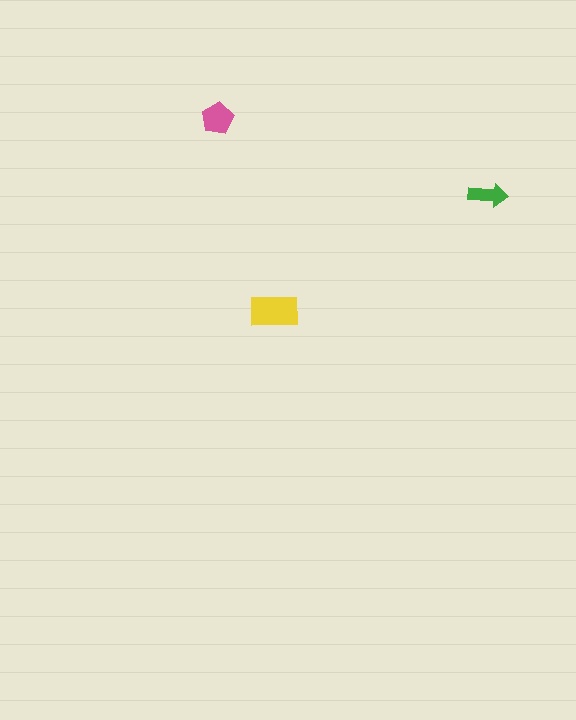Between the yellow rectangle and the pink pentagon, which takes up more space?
The yellow rectangle.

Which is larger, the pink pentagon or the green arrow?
The pink pentagon.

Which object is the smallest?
The green arrow.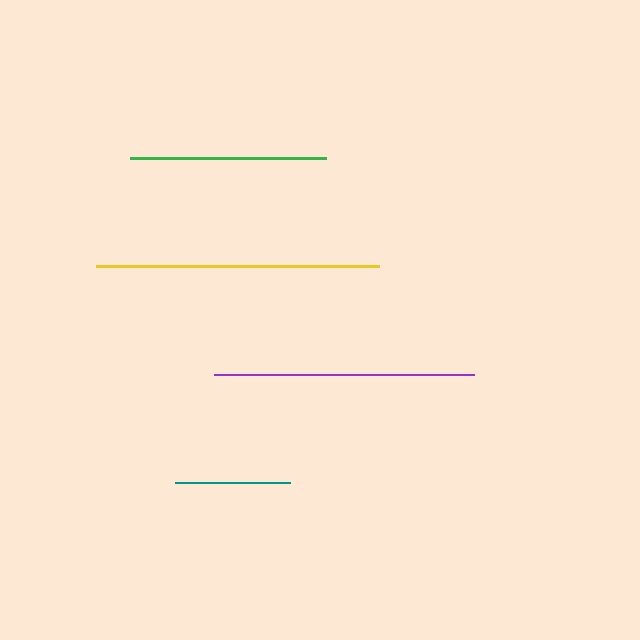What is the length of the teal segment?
The teal segment is approximately 115 pixels long.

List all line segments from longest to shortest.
From longest to shortest: yellow, purple, green, teal.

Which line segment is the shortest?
The teal line is the shortest at approximately 115 pixels.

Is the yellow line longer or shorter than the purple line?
The yellow line is longer than the purple line.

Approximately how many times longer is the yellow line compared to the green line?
The yellow line is approximately 1.4 times the length of the green line.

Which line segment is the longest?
The yellow line is the longest at approximately 283 pixels.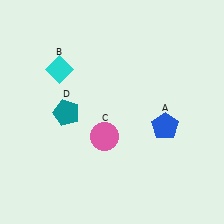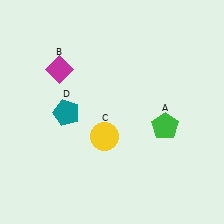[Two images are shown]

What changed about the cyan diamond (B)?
In Image 1, B is cyan. In Image 2, it changed to magenta.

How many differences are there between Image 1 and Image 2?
There are 3 differences between the two images.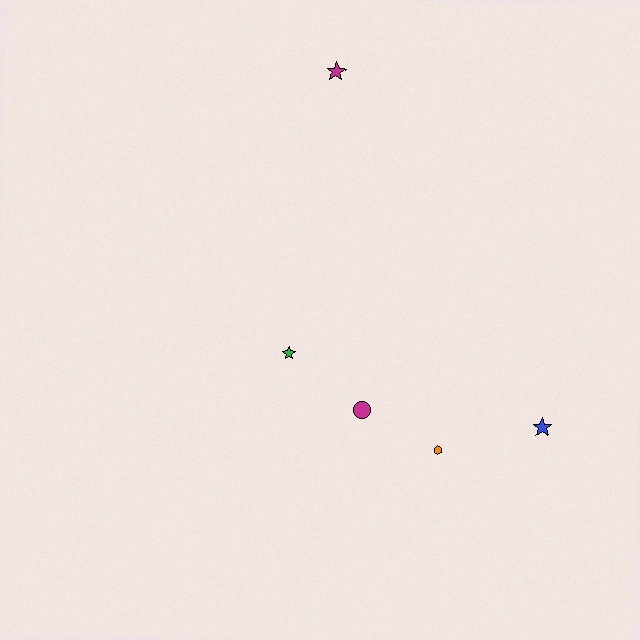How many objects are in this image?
There are 5 objects.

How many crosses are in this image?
There are no crosses.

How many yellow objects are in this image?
There are no yellow objects.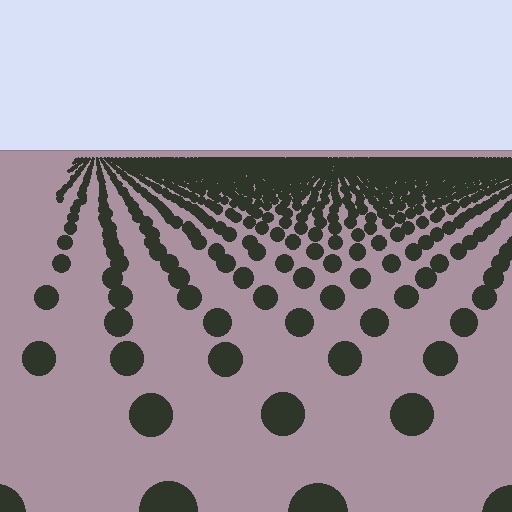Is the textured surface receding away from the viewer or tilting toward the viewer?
The surface is receding away from the viewer. Texture elements get smaller and denser toward the top.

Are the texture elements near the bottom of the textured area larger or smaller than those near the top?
Larger. Near the bottom, elements are closer to the viewer and appear at a bigger on-screen size.